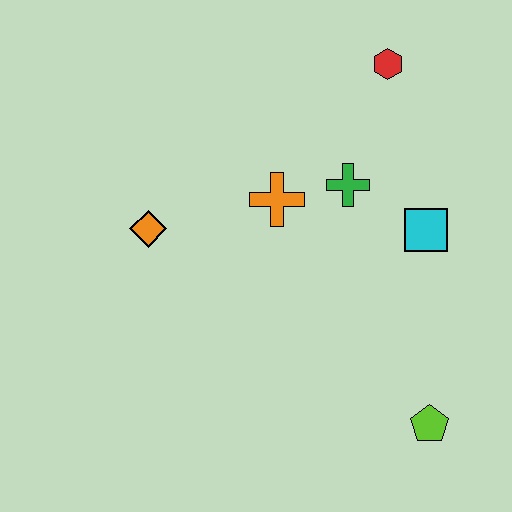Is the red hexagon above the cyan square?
Yes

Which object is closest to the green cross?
The orange cross is closest to the green cross.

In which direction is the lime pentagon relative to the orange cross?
The lime pentagon is below the orange cross.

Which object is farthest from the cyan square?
The orange diamond is farthest from the cyan square.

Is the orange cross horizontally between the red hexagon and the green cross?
No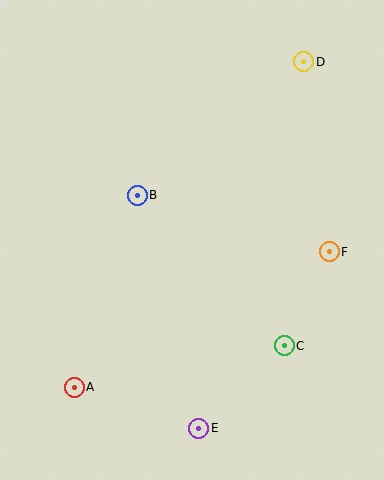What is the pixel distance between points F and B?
The distance between F and B is 200 pixels.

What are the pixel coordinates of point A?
Point A is at (74, 387).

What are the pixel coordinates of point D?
Point D is at (304, 62).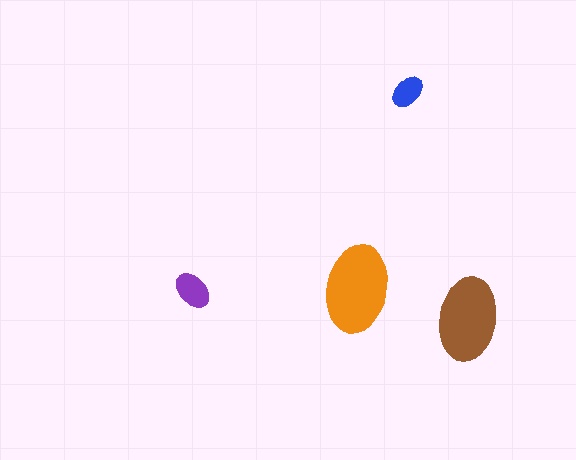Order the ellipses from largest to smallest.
the orange one, the brown one, the purple one, the blue one.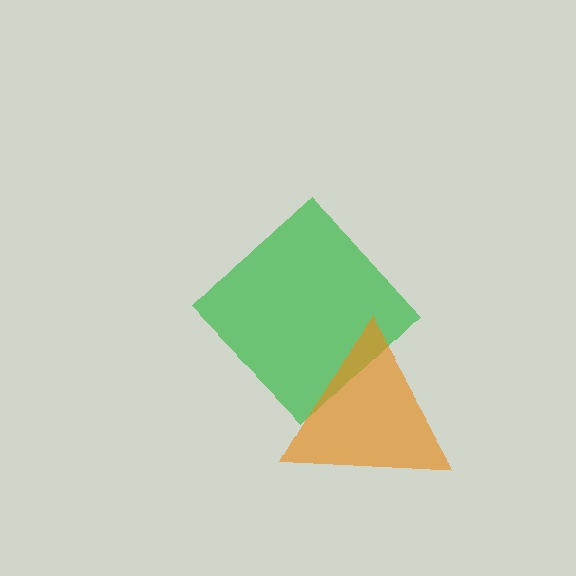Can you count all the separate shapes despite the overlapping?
Yes, there are 2 separate shapes.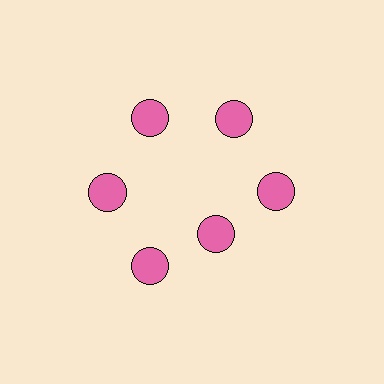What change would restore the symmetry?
The symmetry would be restored by moving it outward, back onto the ring so that all 6 circles sit at equal angles and equal distance from the center.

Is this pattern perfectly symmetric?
No. The 6 pink circles are arranged in a ring, but one element near the 5 o'clock position is pulled inward toward the center, breaking the 6-fold rotational symmetry.